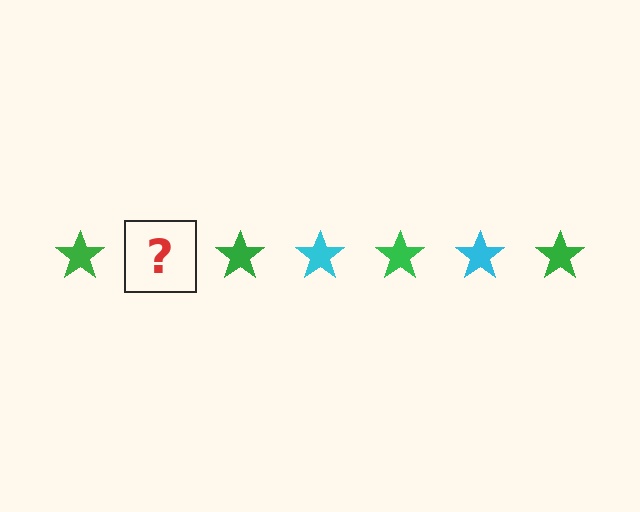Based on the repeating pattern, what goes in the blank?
The blank should be a cyan star.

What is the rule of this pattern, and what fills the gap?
The rule is that the pattern cycles through green, cyan stars. The gap should be filled with a cyan star.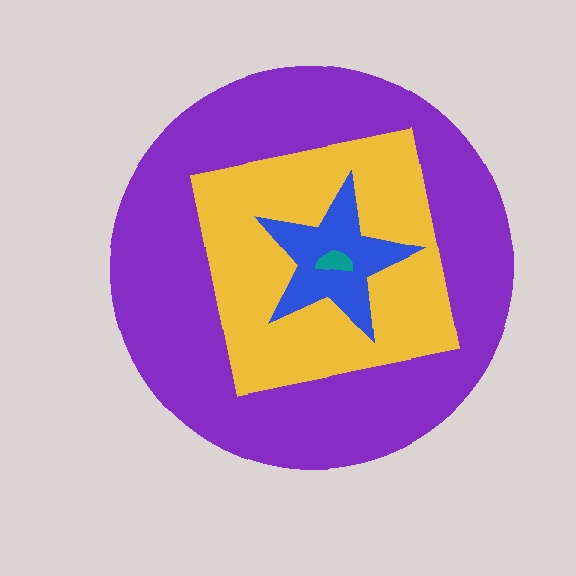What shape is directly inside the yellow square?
The blue star.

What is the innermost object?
The teal semicircle.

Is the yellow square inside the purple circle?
Yes.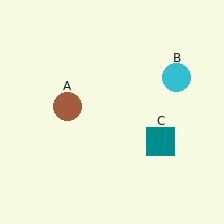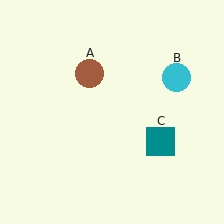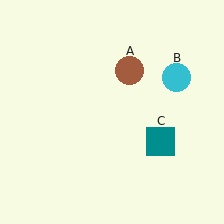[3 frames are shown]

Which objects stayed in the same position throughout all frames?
Cyan circle (object B) and teal square (object C) remained stationary.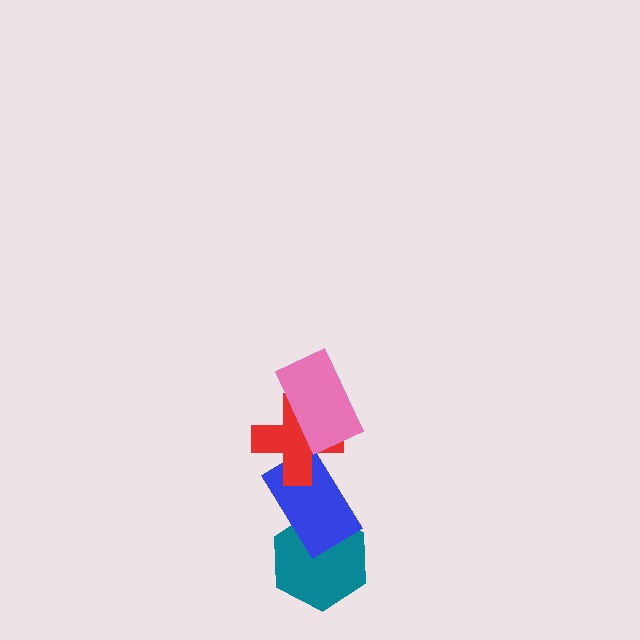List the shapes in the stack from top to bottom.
From top to bottom: the pink rectangle, the red cross, the blue rectangle, the teal hexagon.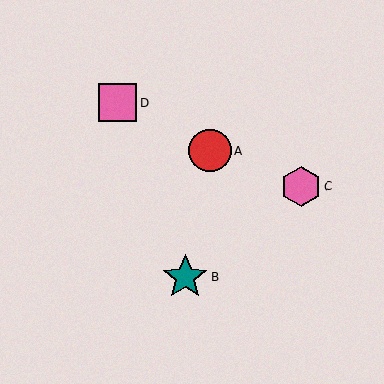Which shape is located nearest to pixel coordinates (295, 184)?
The pink hexagon (labeled C) at (301, 186) is nearest to that location.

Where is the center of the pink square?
The center of the pink square is at (117, 103).